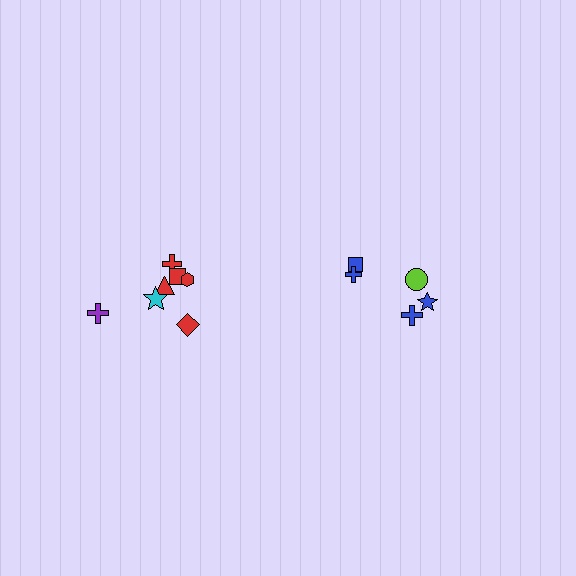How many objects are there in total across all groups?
There are 12 objects.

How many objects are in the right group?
There are 5 objects.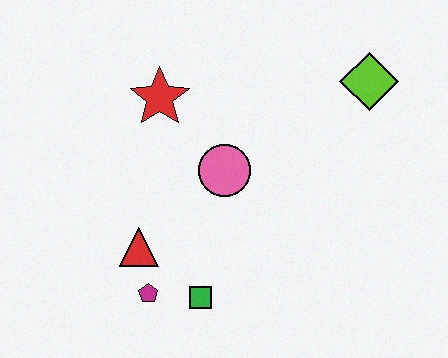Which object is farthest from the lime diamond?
The magenta pentagon is farthest from the lime diamond.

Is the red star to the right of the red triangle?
Yes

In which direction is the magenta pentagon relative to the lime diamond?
The magenta pentagon is to the left of the lime diamond.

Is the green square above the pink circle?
No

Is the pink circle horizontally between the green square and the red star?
No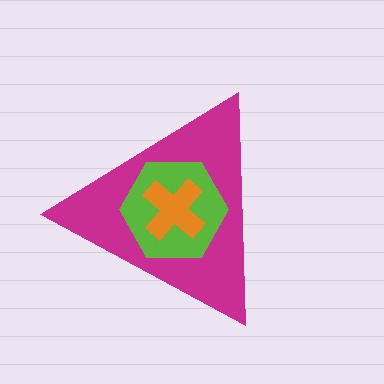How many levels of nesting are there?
3.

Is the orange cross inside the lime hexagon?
Yes.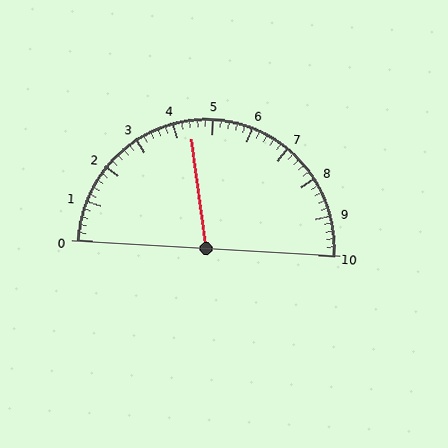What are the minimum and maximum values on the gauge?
The gauge ranges from 0 to 10.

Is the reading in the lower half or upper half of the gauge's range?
The reading is in the lower half of the range (0 to 10).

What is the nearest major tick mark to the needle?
The nearest major tick mark is 4.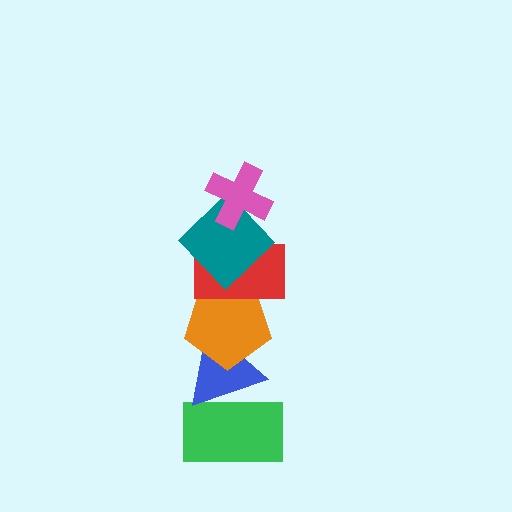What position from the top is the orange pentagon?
The orange pentagon is 4th from the top.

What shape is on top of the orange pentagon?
The red rectangle is on top of the orange pentagon.